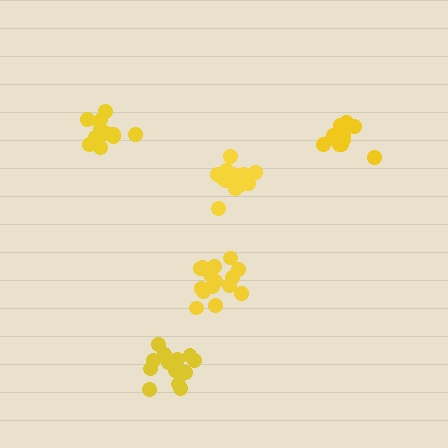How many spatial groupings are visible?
There are 5 spatial groupings.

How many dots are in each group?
Group 1: 14 dots, Group 2: 15 dots, Group 3: 14 dots, Group 4: 15 dots, Group 5: 12 dots (70 total).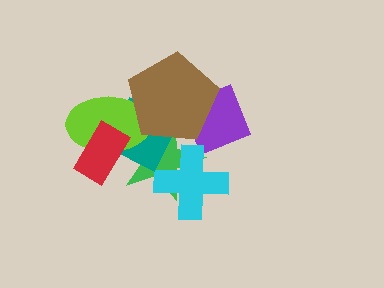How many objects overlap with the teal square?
4 objects overlap with the teal square.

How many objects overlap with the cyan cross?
1 object overlaps with the cyan cross.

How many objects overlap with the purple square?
1 object overlaps with the purple square.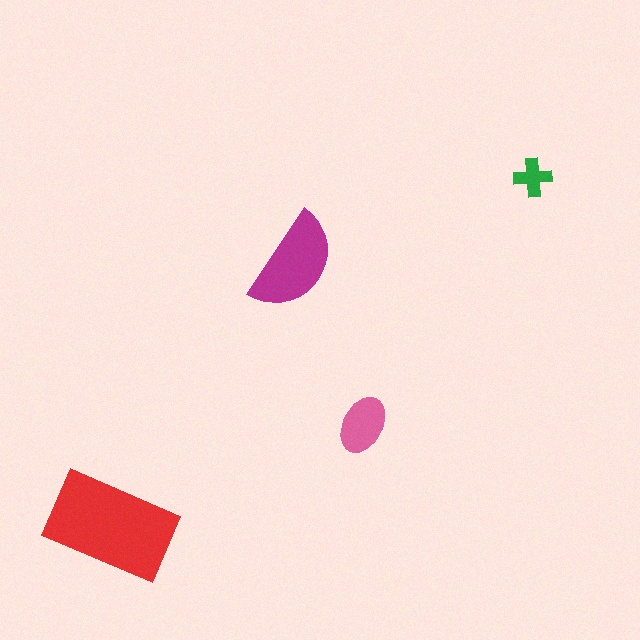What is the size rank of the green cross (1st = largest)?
4th.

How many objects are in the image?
There are 4 objects in the image.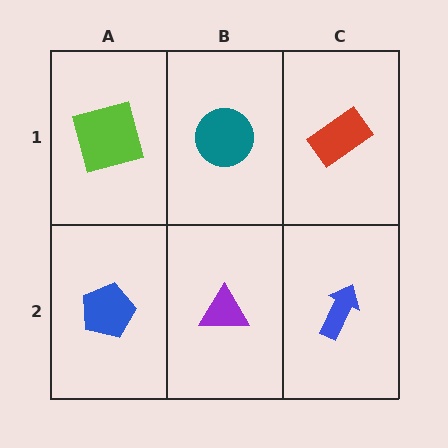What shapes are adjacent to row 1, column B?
A purple triangle (row 2, column B), a lime square (row 1, column A), a red rectangle (row 1, column C).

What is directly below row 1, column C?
A blue arrow.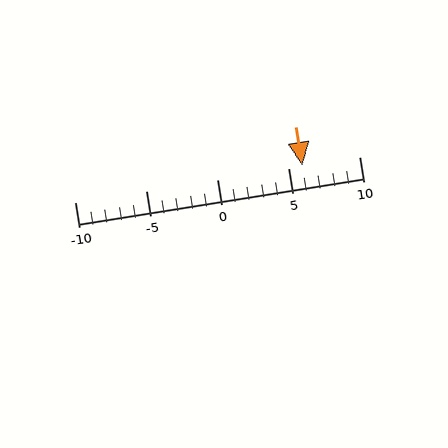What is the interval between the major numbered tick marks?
The major tick marks are spaced 5 units apart.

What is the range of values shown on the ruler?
The ruler shows values from -10 to 10.